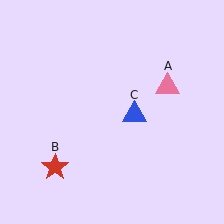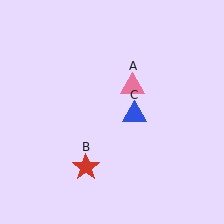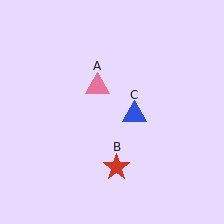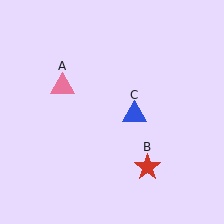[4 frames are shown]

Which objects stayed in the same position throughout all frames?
Blue triangle (object C) remained stationary.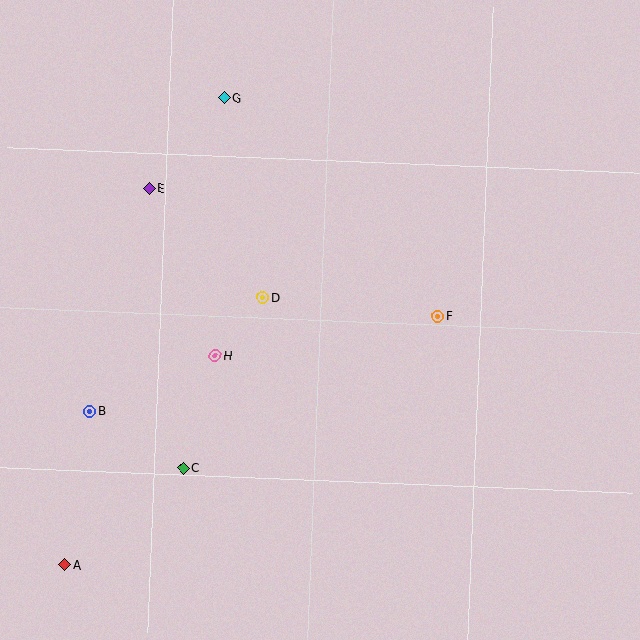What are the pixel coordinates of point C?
Point C is at (183, 468).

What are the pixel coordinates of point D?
Point D is at (262, 298).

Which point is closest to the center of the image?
Point D at (262, 298) is closest to the center.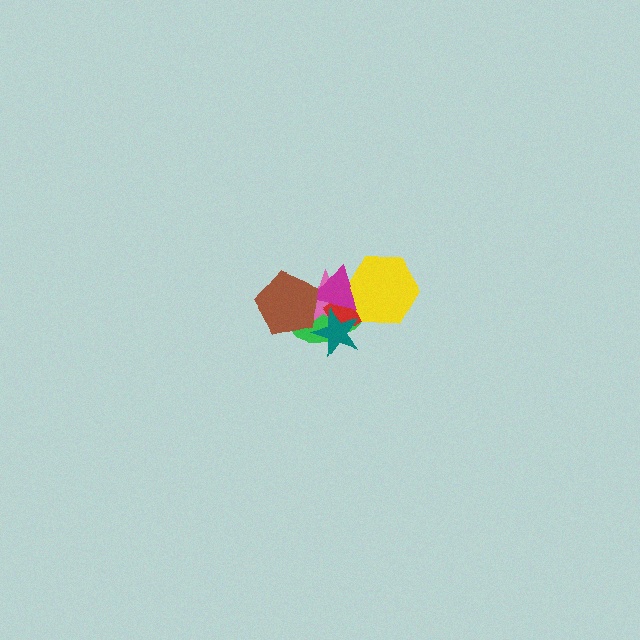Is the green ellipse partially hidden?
Yes, it is partially covered by another shape.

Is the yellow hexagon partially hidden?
Yes, it is partially covered by another shape.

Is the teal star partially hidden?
Yes, it is partially covered by another shape.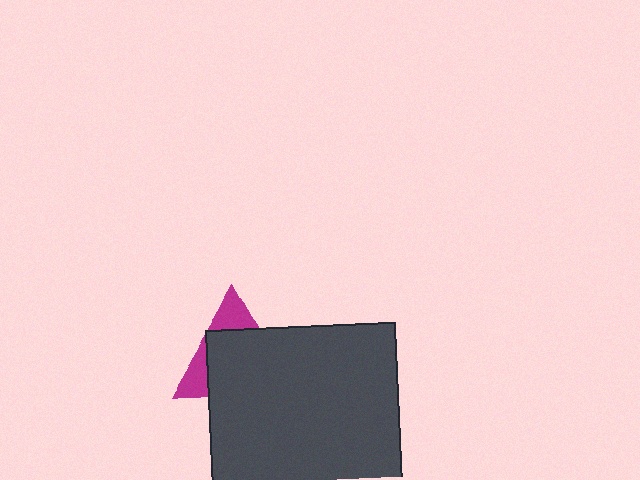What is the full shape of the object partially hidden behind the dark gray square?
The partially hidden object is a magenta triangle.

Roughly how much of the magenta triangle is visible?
A small part of it is visible (roughly 33%).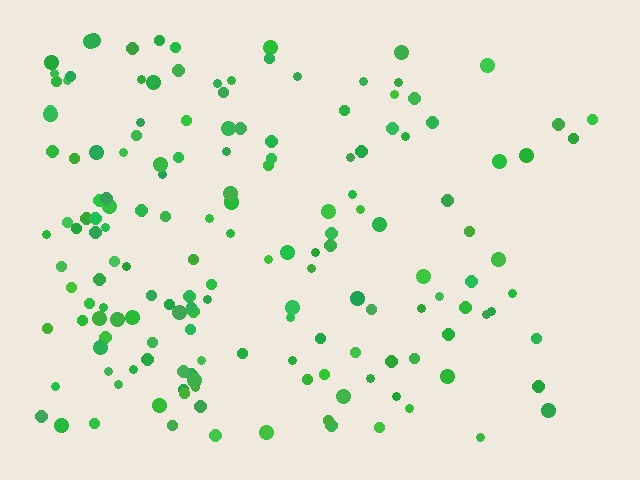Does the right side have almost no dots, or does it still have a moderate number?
Still a moderate number, just noticeably fewer than the left.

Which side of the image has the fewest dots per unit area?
The right.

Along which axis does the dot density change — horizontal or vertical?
Horizontal.